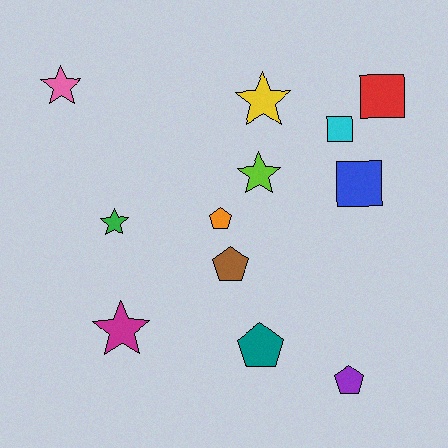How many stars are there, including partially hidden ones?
There are 5 stars.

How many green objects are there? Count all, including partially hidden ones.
There is 1 green object.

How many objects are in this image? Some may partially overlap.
There are 12 objects.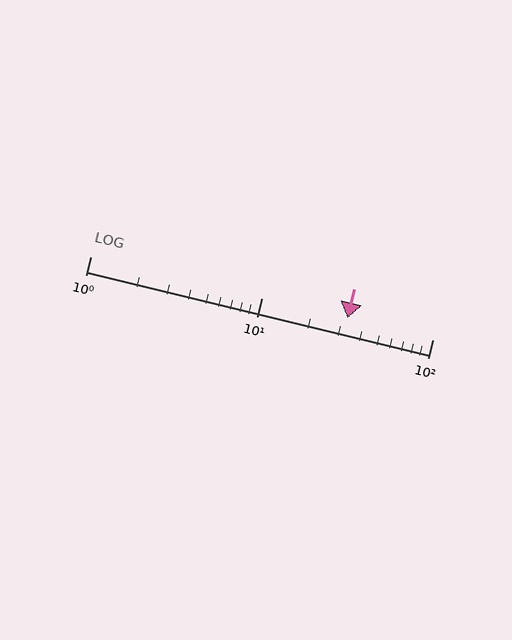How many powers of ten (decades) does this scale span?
The scale spans 2 decades, from 1 to 100.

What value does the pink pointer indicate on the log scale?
The pointer indicates approximately 32.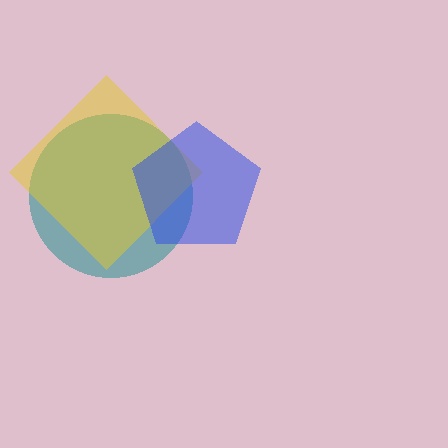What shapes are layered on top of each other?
The layered shapes are: a teal circle, a yellow diamond, a blue pentagon.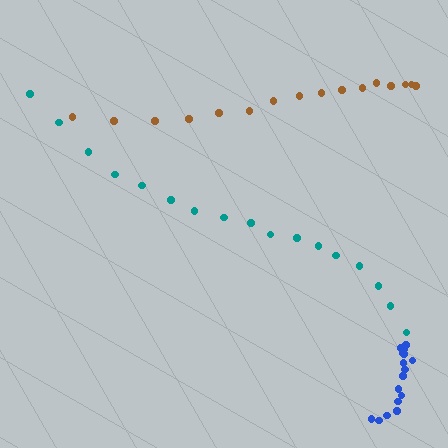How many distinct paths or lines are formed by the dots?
There are 3 distinct paths.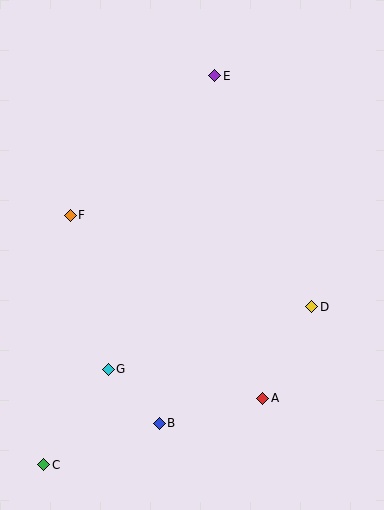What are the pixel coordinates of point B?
Point B is at (159, 423).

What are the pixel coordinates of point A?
Point A is at (263, 398).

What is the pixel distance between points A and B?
The distance between A and B is 107 pixels.